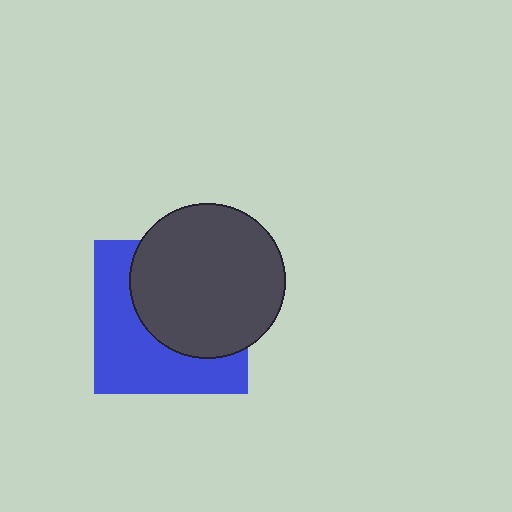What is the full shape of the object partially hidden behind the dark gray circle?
The partially hidden object is a blue square.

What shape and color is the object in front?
The object in front is a dark gray circle.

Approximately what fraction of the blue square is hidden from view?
Roughly 53% of the blue square is hidden behind the dark gray circle.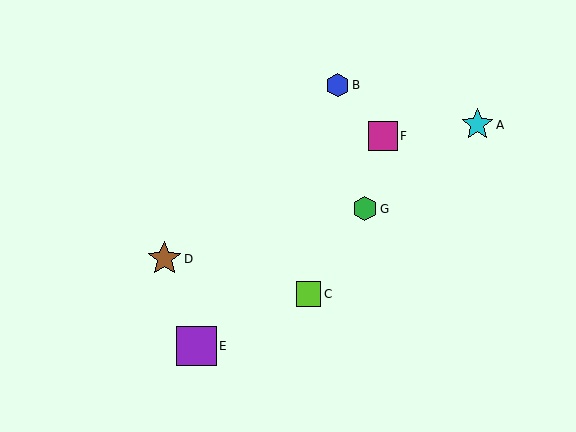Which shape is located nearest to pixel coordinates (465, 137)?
The cyan star (labeled A) at (477, 125) is nearest to that location.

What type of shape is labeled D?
Shape D is a brown star.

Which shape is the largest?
The purple square (labeled E) is the largest.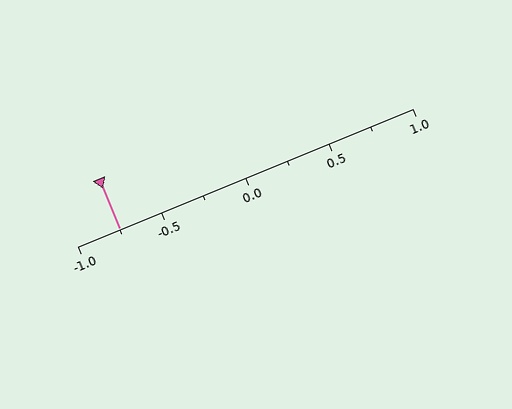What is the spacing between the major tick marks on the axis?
The major ticks are spaced 0.5 apart.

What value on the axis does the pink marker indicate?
The marker indicates approximately -0.75.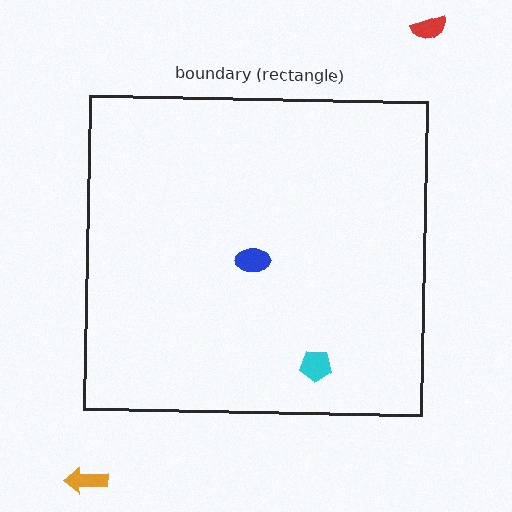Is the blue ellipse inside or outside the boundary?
Inside.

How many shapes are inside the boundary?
2 inside, 2 outside.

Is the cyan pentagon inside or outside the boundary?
Inside.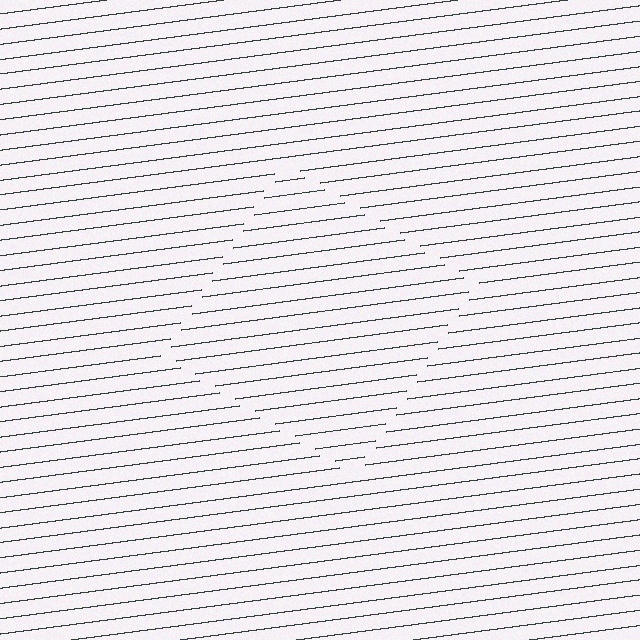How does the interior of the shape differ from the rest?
The interior of the shape contains the same grating, shifted by half a period — the contour is defined by the phase discontinuity where line-ends from the inner and outer gratings abut.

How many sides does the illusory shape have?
4 sides — the line-ends trace a square.